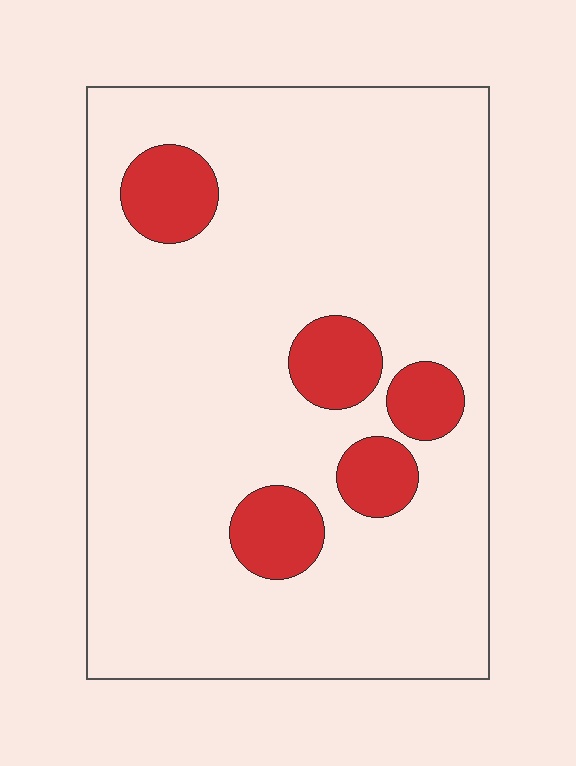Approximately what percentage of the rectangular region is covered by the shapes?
Approximately 15%.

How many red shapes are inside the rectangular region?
5.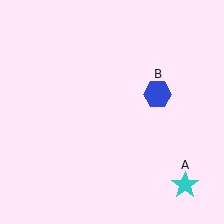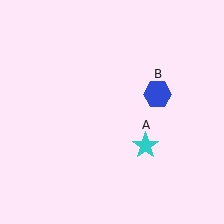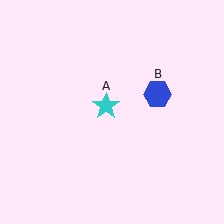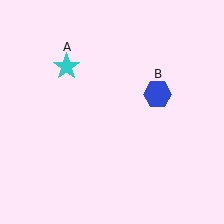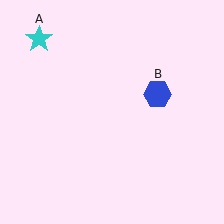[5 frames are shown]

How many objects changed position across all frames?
1 object changed position: cyan star (object A).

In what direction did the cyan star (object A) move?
The cyan star (object A) moved up and to the left.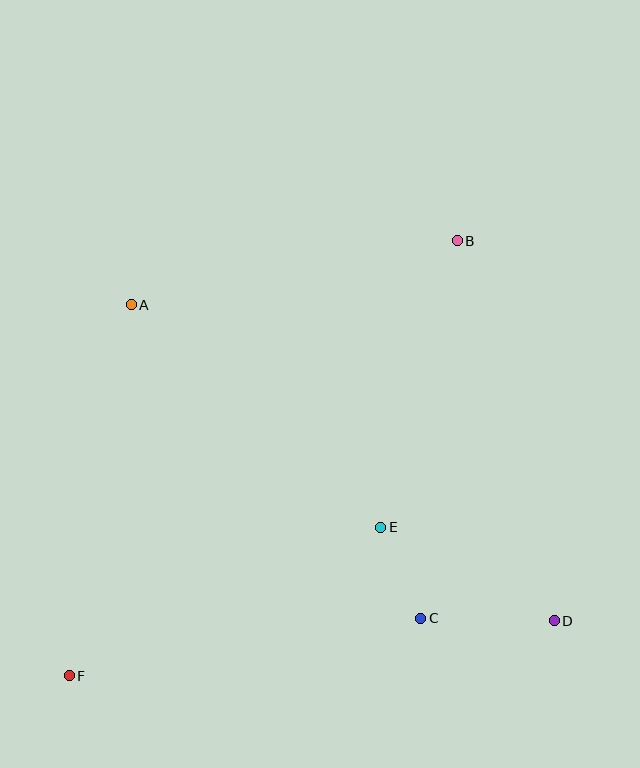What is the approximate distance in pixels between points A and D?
The distance between A and D is approximately 528 pixels.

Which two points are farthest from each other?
Points B and F are farthest from each other.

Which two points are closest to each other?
Points C and E are closest to each other.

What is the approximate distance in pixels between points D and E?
The distance between D and E is approximately 197 pixels.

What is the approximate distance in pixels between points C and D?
The distance between C and D is approximately 134 pixels.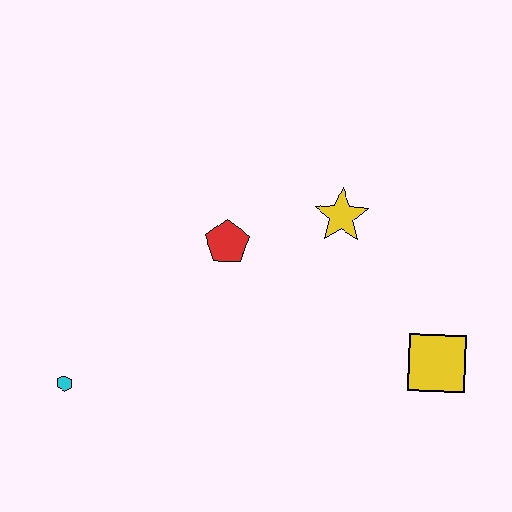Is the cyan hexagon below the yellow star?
Yes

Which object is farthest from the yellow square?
The cyan hexagon is farthest from the yellow square.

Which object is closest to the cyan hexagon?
The red pentagon is closest to the cyan hexagon.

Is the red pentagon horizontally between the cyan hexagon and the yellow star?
Yes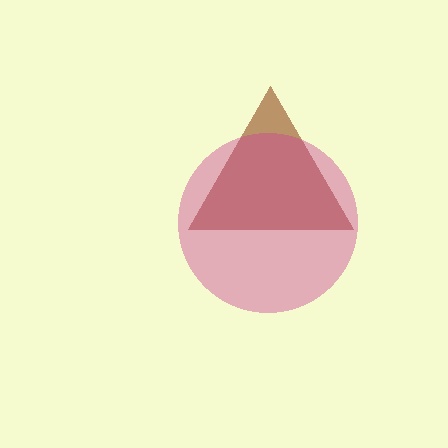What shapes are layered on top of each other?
The layered shapes are: a brown triangle, a magenta circle.